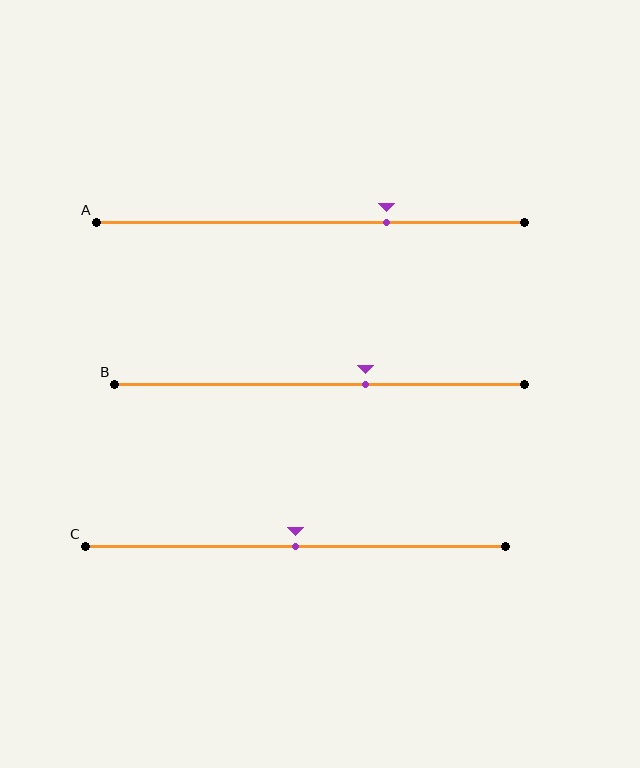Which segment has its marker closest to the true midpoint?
Segment C has its marker closest to the true midpoint.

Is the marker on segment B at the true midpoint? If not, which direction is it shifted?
No, the marker on segment B is shifted to the right by about 11% of the segment length.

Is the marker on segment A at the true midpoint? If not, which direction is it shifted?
No, the marker on segment A is shifted to the right by about 18% of the segment length.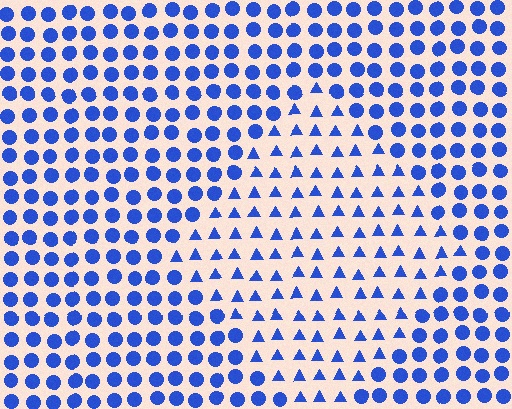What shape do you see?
I see a diamond.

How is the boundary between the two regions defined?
The boundary is defined by a change in element shape: triangles inside vs. circles outside. All elements share the same color and spacing.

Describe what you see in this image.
The image is filled with small blue elements arranged in a uniform grid. A diamond-shaped region contains triangles, while the surrounding area contains circles. The boundary is defined purely by the change in element shape.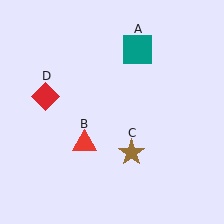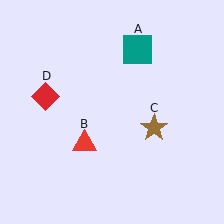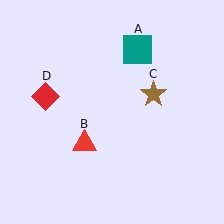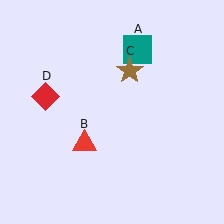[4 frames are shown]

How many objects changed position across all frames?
1 object changed position: brown star (object C).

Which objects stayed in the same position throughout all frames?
Teal square (object A) and red triangle (object B) and red diamond (object D) remained stationary.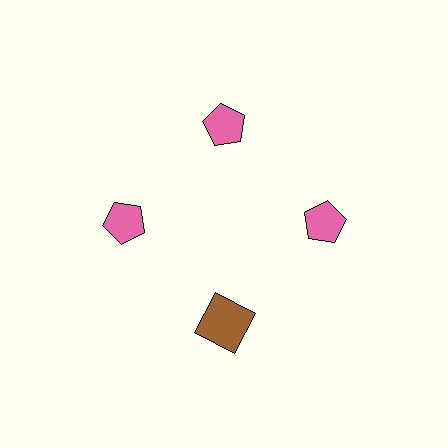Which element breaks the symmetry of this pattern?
The brown square at roughly the 6 o'clock position breaks the symmetry. All other shapes are pink pentagons.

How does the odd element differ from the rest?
It differs in both color (brown instead of pink) and shape (square instead of pentagon).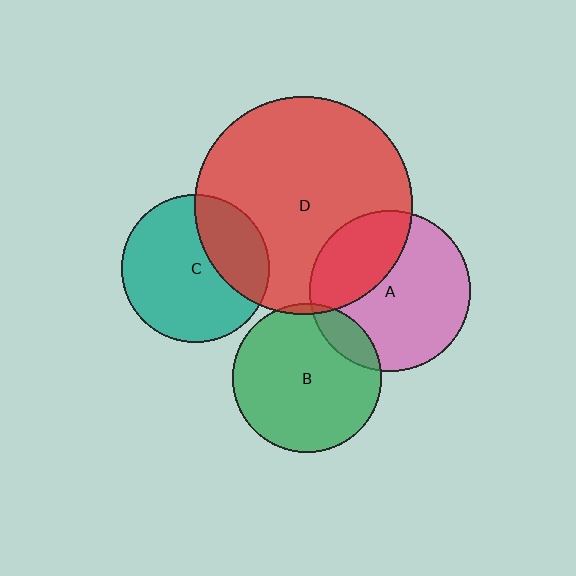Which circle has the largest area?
Circle D (red).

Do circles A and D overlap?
Yes.